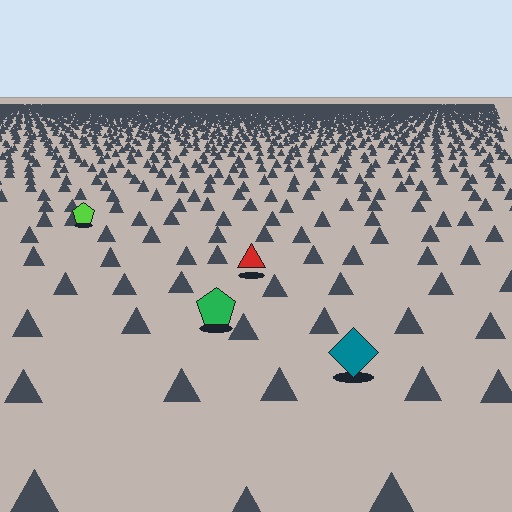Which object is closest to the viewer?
The teal diamond is closest. The texture marks near it are larger and more spread out.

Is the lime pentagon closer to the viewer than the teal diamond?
No. The teal diamond is closer — you can tell from the texture gradient: the ground texture is coarser near it.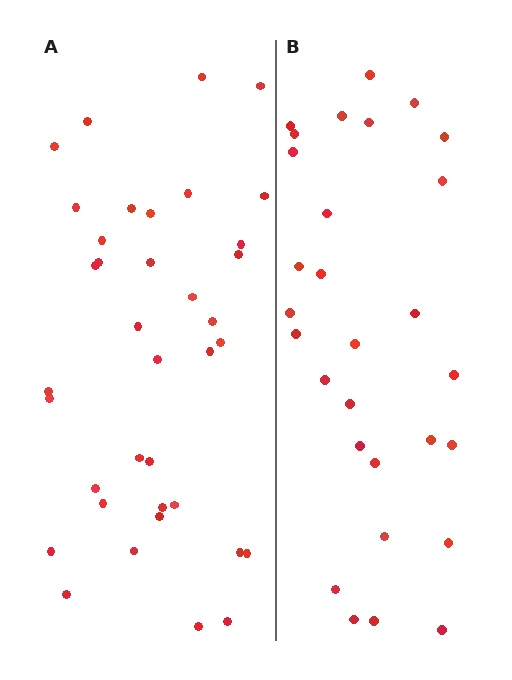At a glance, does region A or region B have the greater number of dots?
Region A (the left region) has more dots.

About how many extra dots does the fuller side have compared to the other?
Region A has roughly 8 or so more dots than region B.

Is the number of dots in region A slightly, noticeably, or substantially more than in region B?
Region A has noticeably more, but not dramatically so. The ratio is roughly 1.3 to 1.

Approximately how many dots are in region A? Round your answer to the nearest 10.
About 40 dots. (The exact count is 37, which rounds to 40.)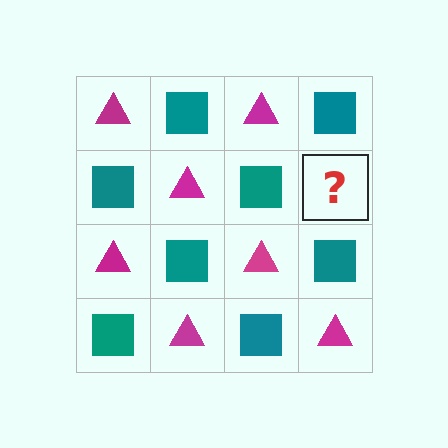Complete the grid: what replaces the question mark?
The question mark should be replaced with a magenta triangle.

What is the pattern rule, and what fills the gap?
The rule is that it alternates magenta triangle and teal square in a checkerboard pattern. The gap should be filled with a magenta triangle.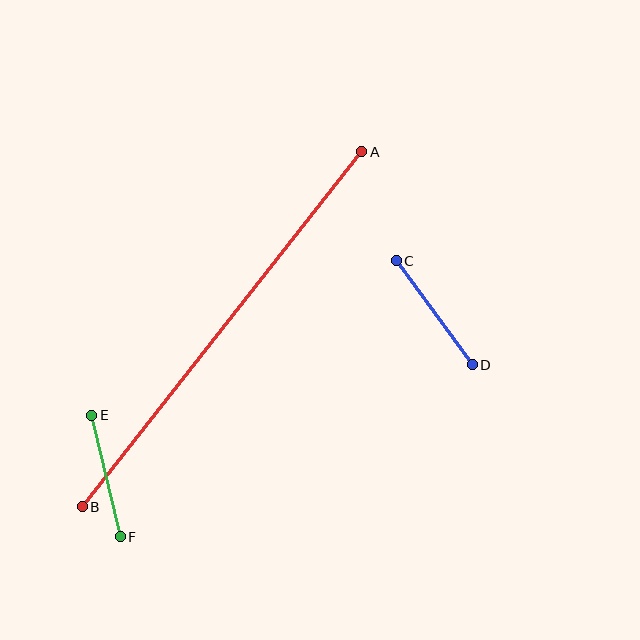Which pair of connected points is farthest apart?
Points A and B are farthest apart.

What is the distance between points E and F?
The distance is approximately 125 pixels.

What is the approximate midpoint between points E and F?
The midpoint is at approximately (106, 476) pixels.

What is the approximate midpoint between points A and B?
The midpoint is at approximately (222, 329) pixels.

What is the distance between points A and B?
The distance is approximately 452 pixels.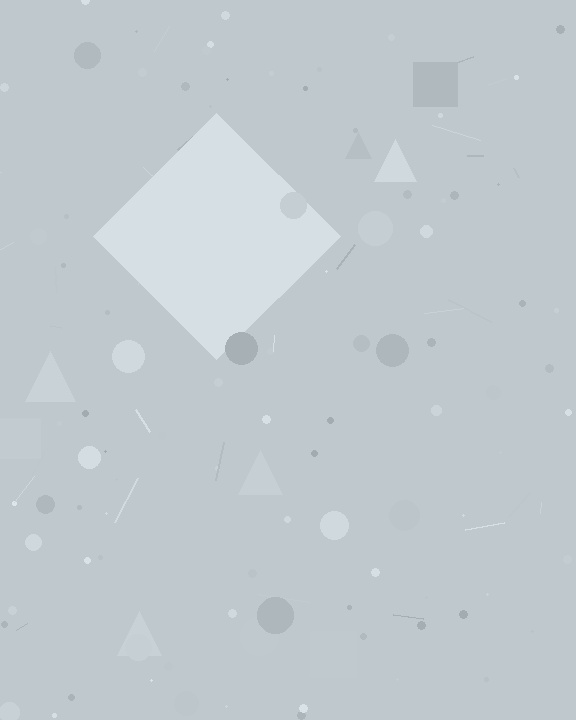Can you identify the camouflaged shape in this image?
The camouflaged shape is a diamond.